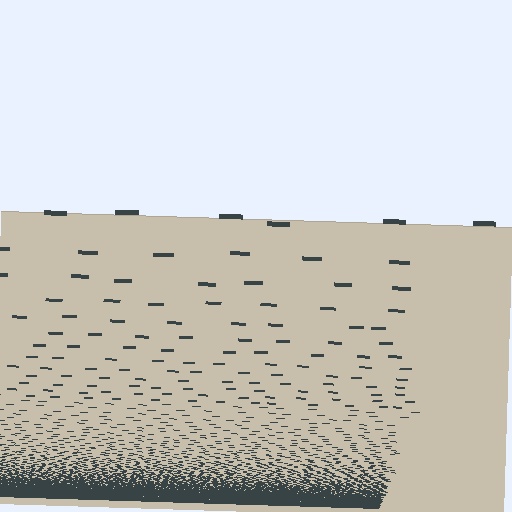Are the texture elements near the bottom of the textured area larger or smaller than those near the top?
Smaller. The gradient is inverted — elements near the bottom are smaller and denser.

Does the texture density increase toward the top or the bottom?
Density increases toward the bottom.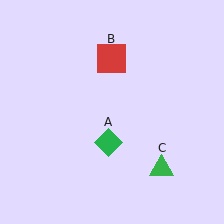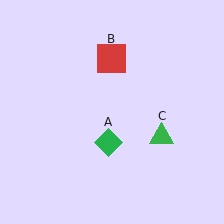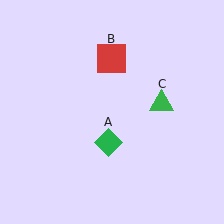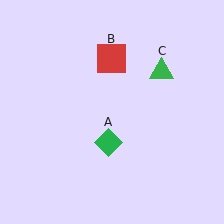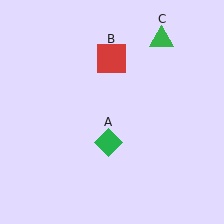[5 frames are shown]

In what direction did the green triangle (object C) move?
The green triangle (object C) moved up.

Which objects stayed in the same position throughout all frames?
Green diamond (object A) and red square (object B) remained stationary.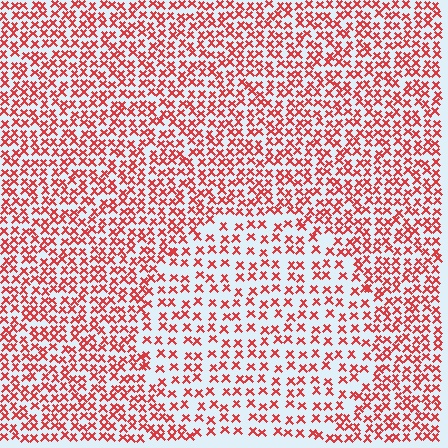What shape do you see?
I see a circle.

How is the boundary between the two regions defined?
The boundary is defined by a change in element density (approximately 1.7x ratio). All elements are the same color, size, and shape.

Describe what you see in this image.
The image contains small red elements arranged at two different densities. A circle-shaped region is visible where the elements are less densely packed than the surrounding area.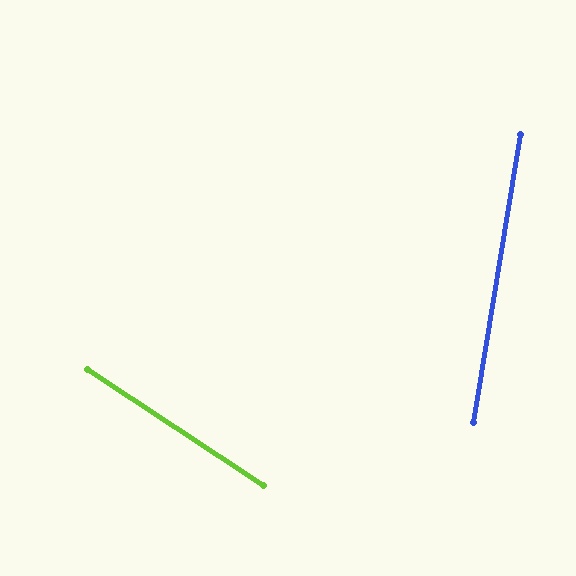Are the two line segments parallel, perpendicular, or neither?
Neither parallel nor perpendicular — they differ by about 66°.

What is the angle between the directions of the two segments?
Approximately 66 degrees.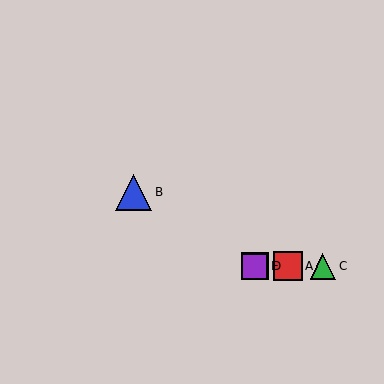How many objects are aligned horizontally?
4 objects (A, C, D, E) are aligned horizontally.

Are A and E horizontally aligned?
Yes, both are at y≈266.